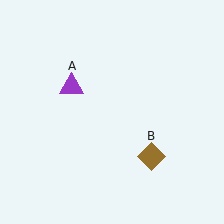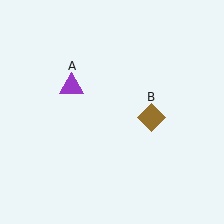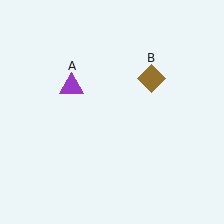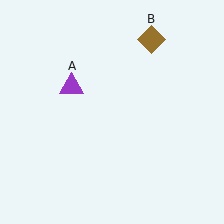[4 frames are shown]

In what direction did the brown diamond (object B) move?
The brown diamond (object B) moved up.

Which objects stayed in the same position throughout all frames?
Purple triangle (object A) remained stationary.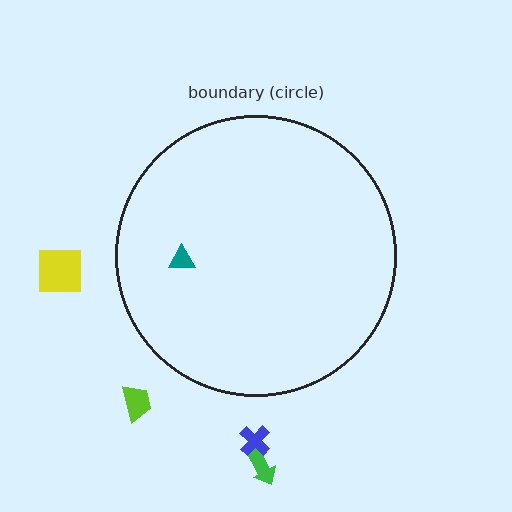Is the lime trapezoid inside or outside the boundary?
Outside.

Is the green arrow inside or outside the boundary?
Outside.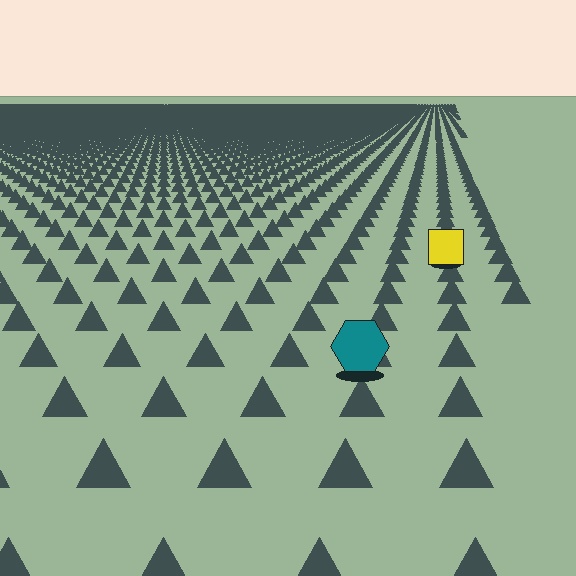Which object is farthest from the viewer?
The yellow square is farthest from the viewer. It appears smaller and the ground texture around it is denser.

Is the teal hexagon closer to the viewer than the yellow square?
Yes. The teal hexagon is closer — you can tell from the texture gradient: the ground texture is coarser near it.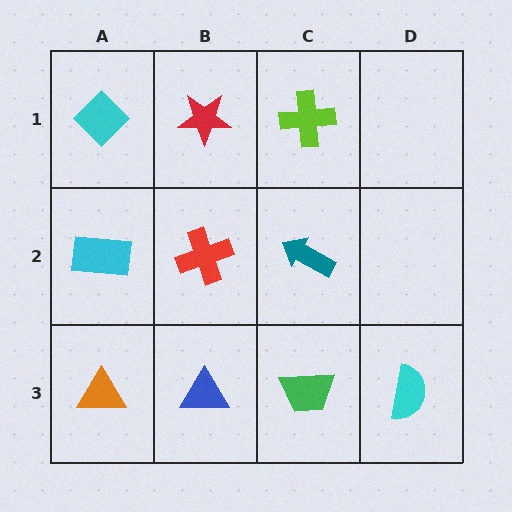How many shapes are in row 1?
3 shapes.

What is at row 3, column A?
An orange triangle.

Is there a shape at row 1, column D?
No, that cell is empty.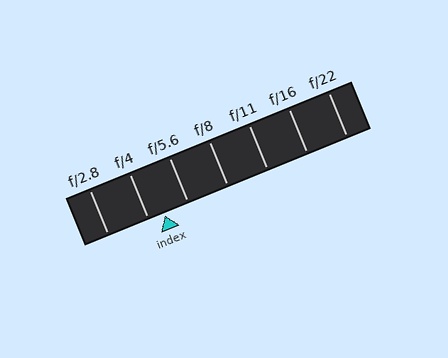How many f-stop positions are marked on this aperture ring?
There are 7 f-stop positions marked.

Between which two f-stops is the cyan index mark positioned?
The index mark is between f/4 and f/5.6.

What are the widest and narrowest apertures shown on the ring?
The widest aperture shown is f/2.8 and the narrowest is f/22.